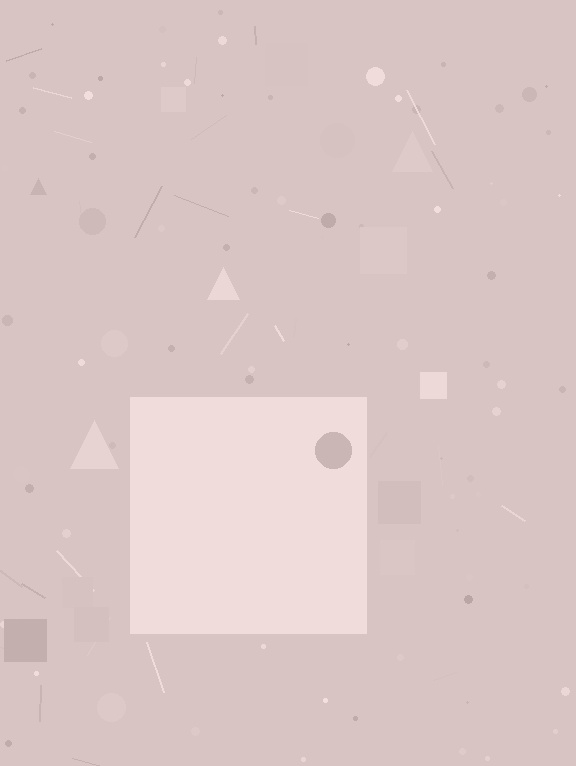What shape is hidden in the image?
A square is hidden in the image.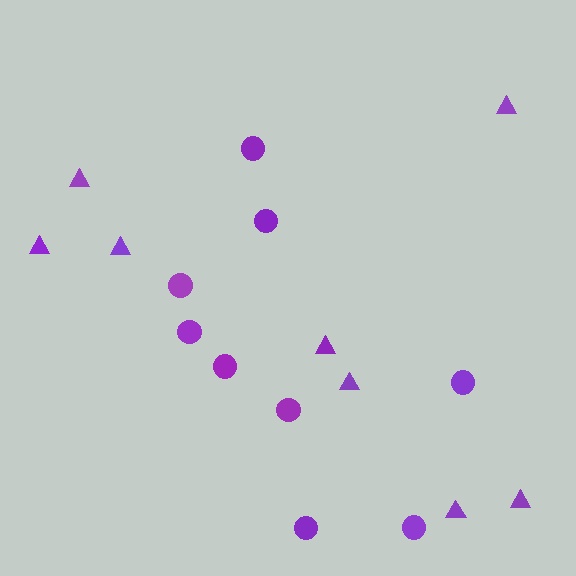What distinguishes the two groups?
There are 2 groups: one group of circles (9) and one group of triangles (8).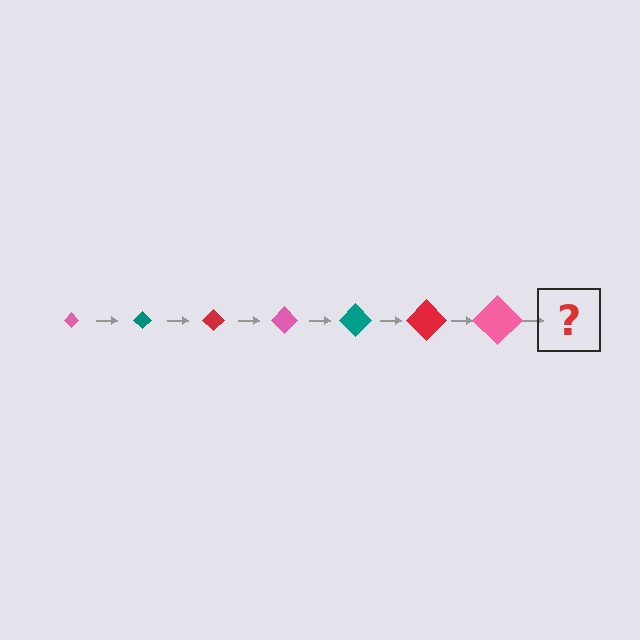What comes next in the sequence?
The next element should be a teal diamond, larger than the previous one.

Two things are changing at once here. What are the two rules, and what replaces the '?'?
The two rules are that the diamond grows larger each step and the color cycles through pink, teal, and red. The '?' should be a teal diamond, larger than the previous one.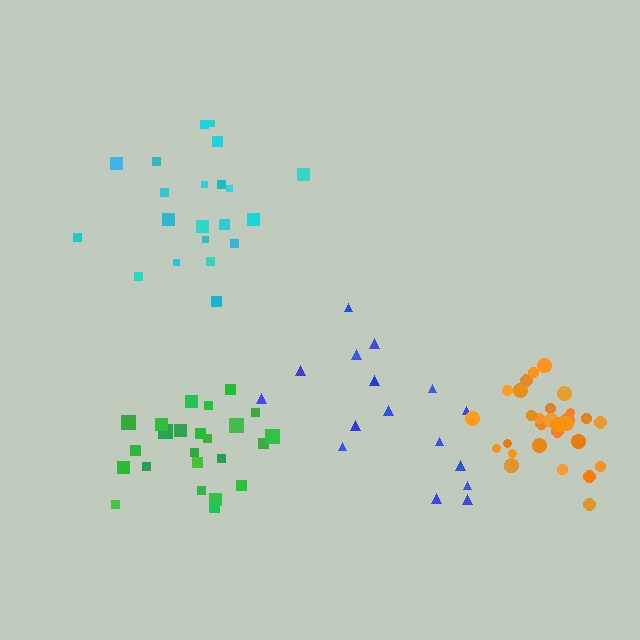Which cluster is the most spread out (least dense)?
Blue.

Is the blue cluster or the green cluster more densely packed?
Green.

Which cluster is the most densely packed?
Orange.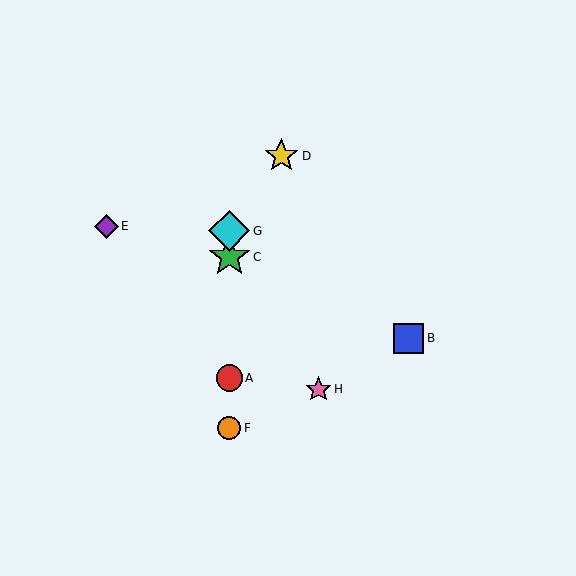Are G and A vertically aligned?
Yes, both are at x≈229.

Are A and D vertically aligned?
No, A is at x≈229 and D is at x≈281.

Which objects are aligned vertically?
Objects A, C, F, G are aligned vertically.